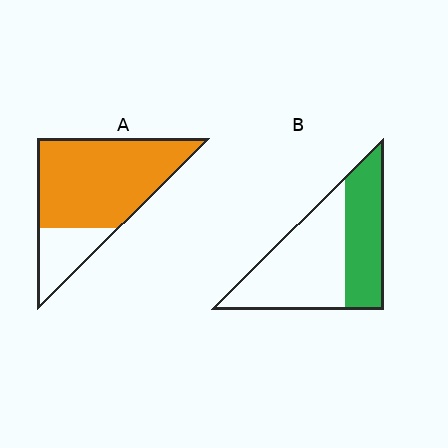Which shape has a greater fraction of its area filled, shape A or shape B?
Shape A.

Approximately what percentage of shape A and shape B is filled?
A is approximately 75% and B is approximately 40%.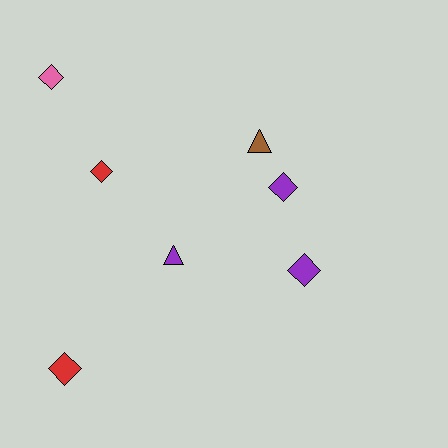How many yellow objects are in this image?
There are no yellow objects.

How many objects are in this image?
There are 7 objects.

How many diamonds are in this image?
There are 5 diamonds.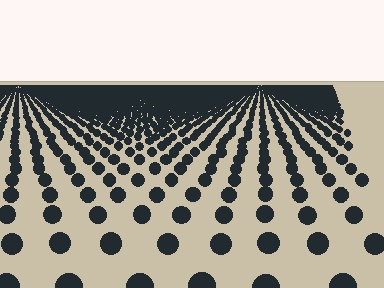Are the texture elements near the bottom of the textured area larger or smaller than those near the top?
Larger. Near the bottom, elements are closer to the viewer and appear at a bigger on-screen size.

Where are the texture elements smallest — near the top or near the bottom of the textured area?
Near the top.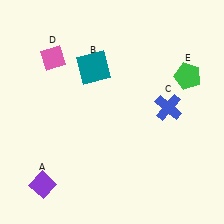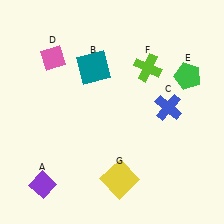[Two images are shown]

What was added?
A lime cross (F), a yellow square (G) were added in Image 2.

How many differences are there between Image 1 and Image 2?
There are 2 differences between the two images.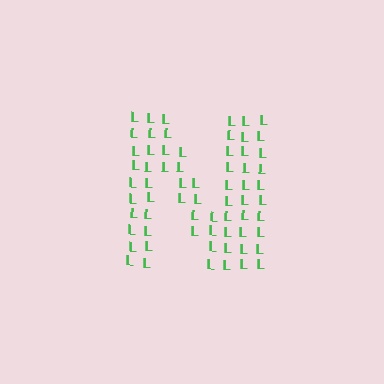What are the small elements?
The small elements are letter L's.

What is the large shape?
The large shape is the letter N.